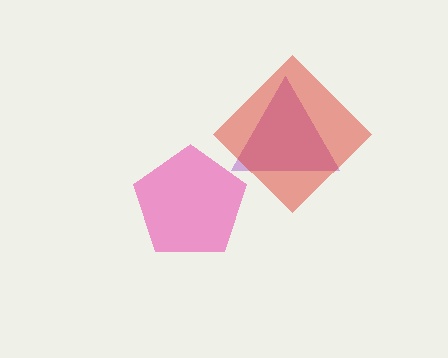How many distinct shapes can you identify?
There are 3 distinct shapes: a purple triangle, a pink pentagon, a red diamond.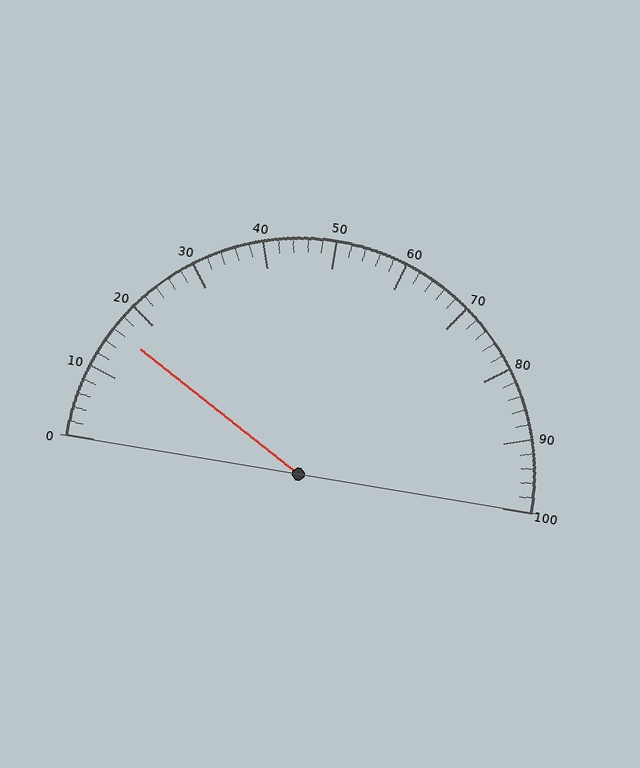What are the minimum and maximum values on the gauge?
The gauge ranges from 0 to 100.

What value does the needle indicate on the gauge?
The needle indicates approximately 16.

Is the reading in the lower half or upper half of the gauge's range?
The reading is in the lower half of the range (0 to 100).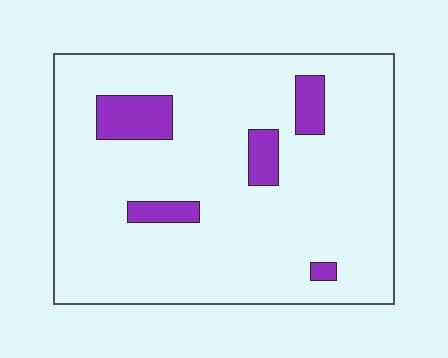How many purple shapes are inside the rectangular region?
5.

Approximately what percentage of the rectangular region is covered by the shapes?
Approximately 10%.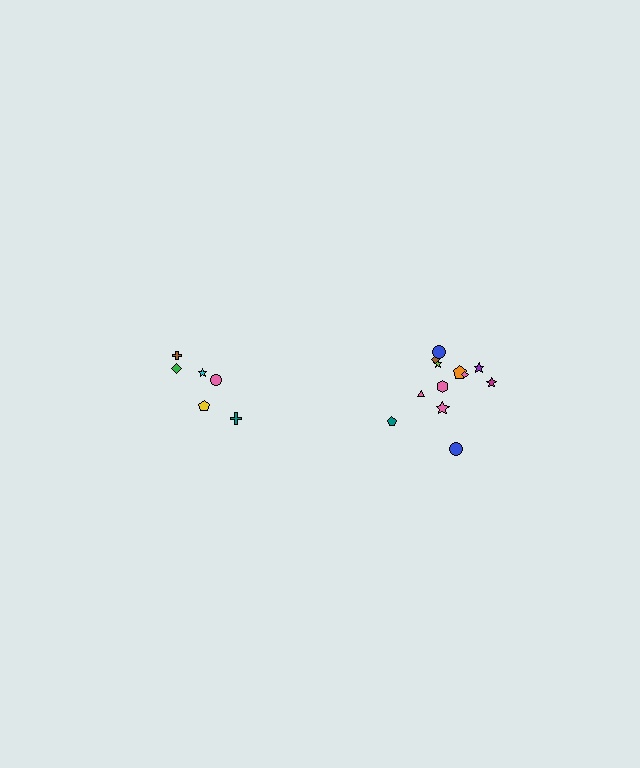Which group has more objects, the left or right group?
The right group.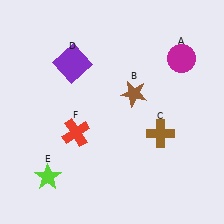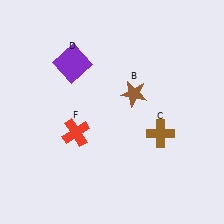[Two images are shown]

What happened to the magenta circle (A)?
The magenta circle (A) was removed in Image 2. It was in the top-right area of Image 1.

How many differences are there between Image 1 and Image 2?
There are 2 differences between the two images.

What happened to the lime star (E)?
The lime star (E) was removed in Image 2. It was in the bottom-left area of Image 1.